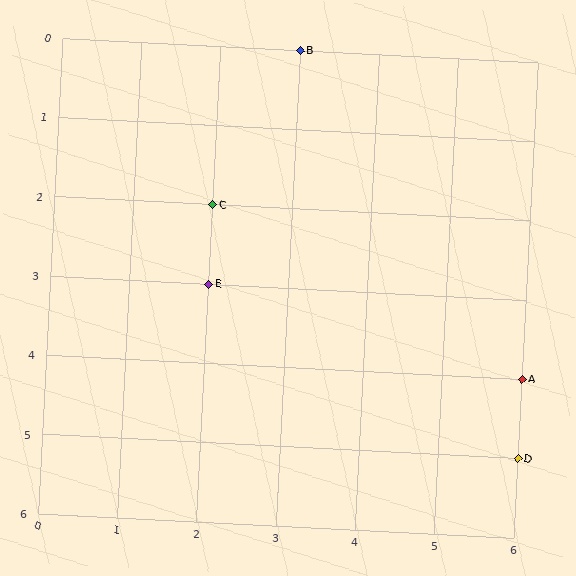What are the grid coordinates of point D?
Point D is at grid coordinates (6, 5).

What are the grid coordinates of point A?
Point A is at grid coordinates (6, 4).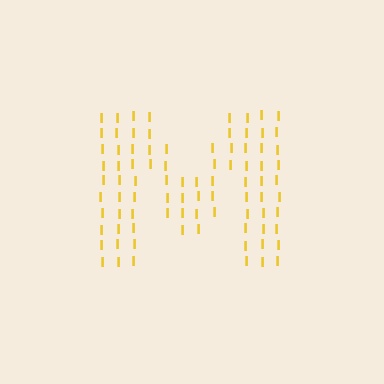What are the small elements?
The small elements are letter I's.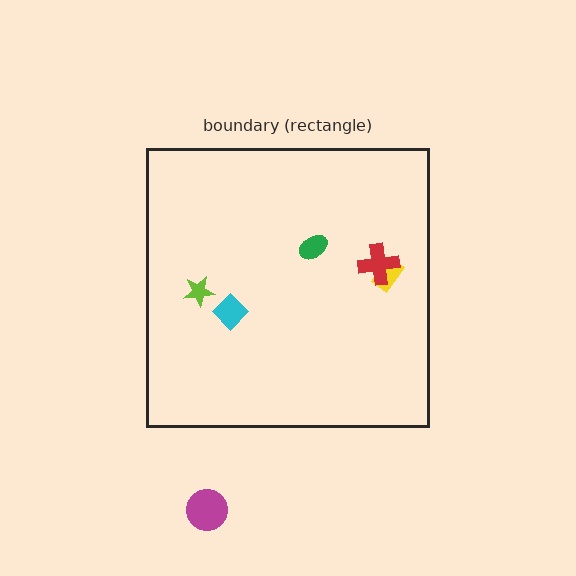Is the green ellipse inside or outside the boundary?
Inside.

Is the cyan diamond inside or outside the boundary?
Inside.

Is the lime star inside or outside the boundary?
Inside.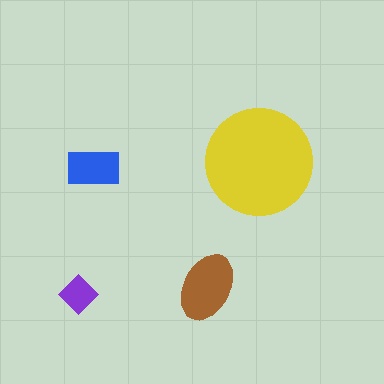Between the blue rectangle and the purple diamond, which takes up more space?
The blue rectangle.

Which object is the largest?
The yellow circle.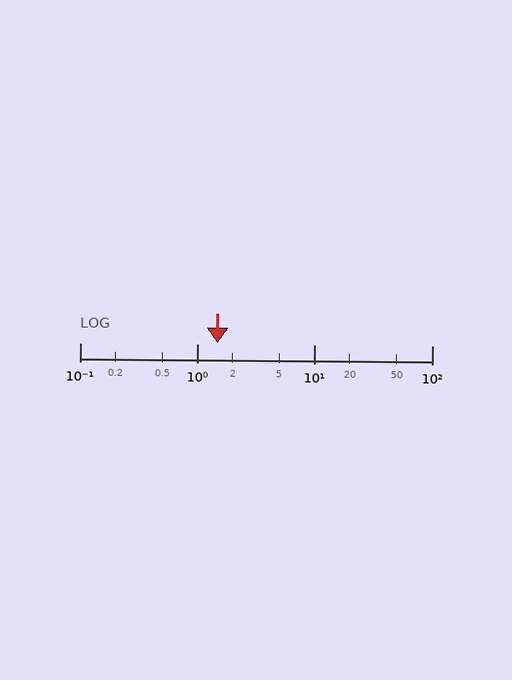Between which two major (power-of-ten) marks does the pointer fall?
The pointer is between 1 and 10.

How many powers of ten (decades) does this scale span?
The scale spans 3 decades, from 0.1 to 100.